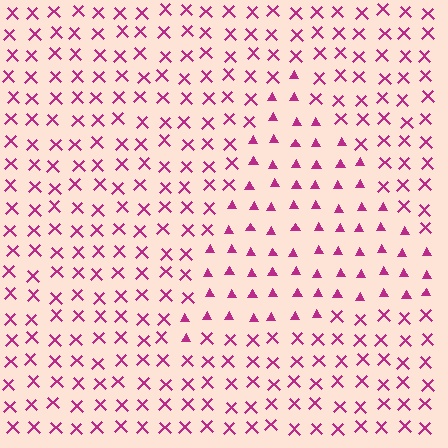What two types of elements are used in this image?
The image uses triangles inside the triangle region and X marks outside it.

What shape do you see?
I see a triangle.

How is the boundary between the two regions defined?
The boundary is defined by a change in element shape: triangles inside vs. X marks outside. All elements share the same color and spacing.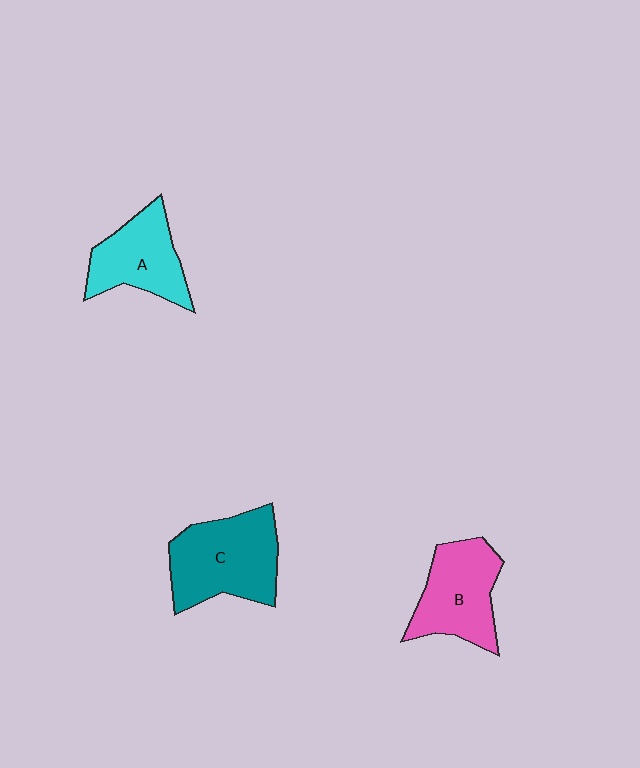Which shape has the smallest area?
Shape A (cyan).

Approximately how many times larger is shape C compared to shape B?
Approximately 1.2 times.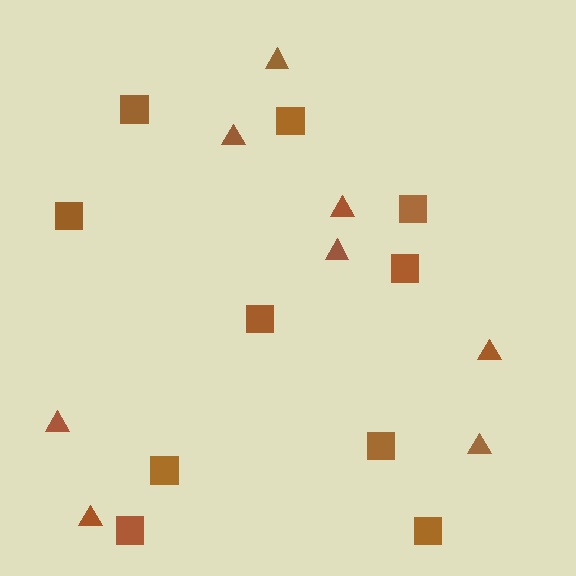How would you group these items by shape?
There are 2 groups: one group of triangles (8) and one group of squares (10).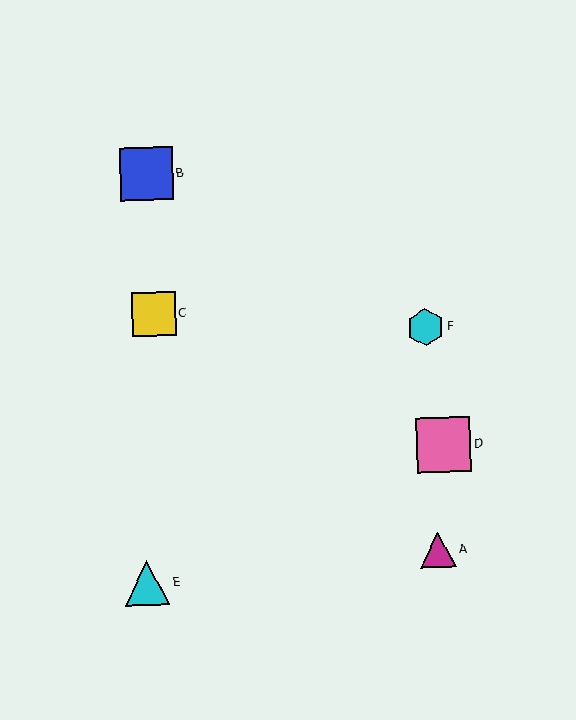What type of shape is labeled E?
Shape E is a cyan triangle.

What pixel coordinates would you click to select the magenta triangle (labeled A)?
Click at (438, 550) to select the magenta triangle A.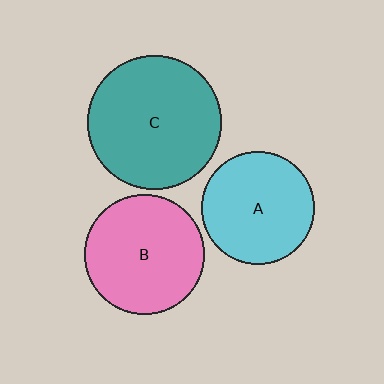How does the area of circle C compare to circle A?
Approximately 1.4 times.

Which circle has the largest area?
Circle C (teal).